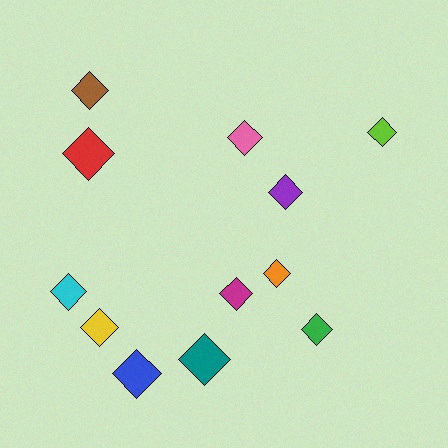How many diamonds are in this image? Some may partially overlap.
There are 12 diamonds.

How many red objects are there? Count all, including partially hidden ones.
There is 1 red object.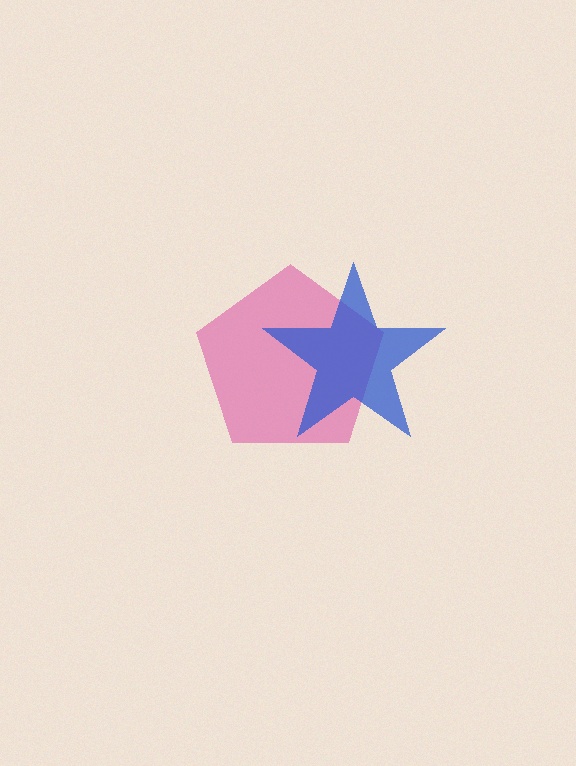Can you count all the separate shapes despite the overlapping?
Yes, there are 2 separate shapes.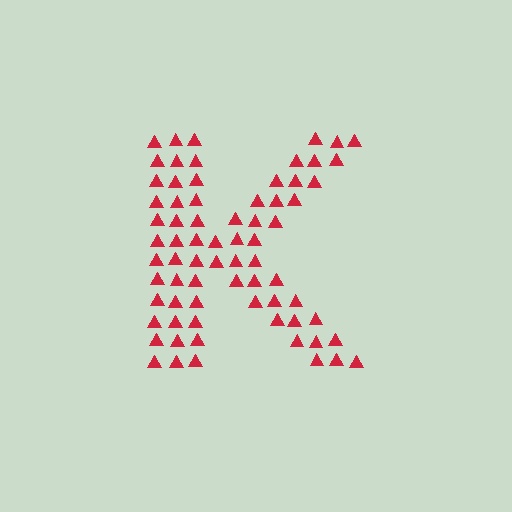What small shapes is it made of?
It is made of small triangles.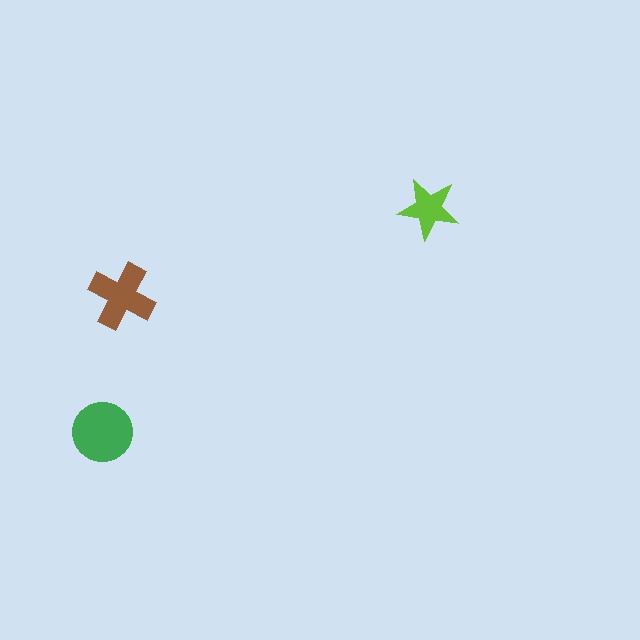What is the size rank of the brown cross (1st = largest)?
2nd.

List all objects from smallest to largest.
The lime star, the brown cross, the green circle.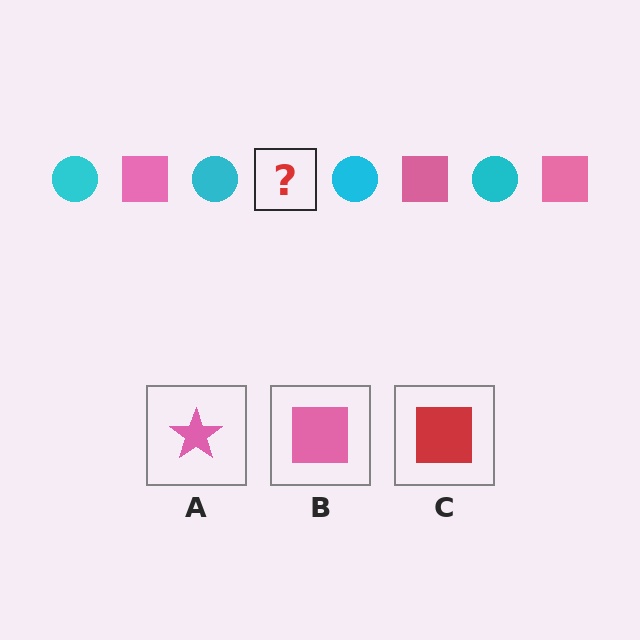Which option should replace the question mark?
Option B.